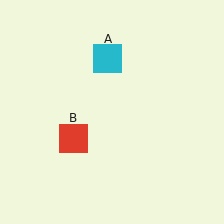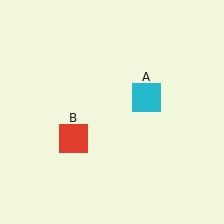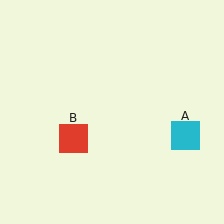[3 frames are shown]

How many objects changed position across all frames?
1 object changed position: cyan square (object A).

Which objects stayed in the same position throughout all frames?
Red square (object B) remained stationary.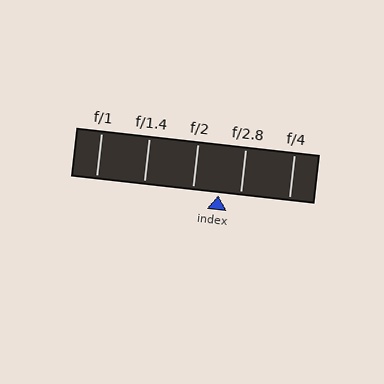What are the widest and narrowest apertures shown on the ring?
The widest aperture shown is f/1 and the narrowest is f/4.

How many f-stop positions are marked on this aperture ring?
There are 5 f-stop positions marked.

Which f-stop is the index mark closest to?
The index mark is closest to f/2.8.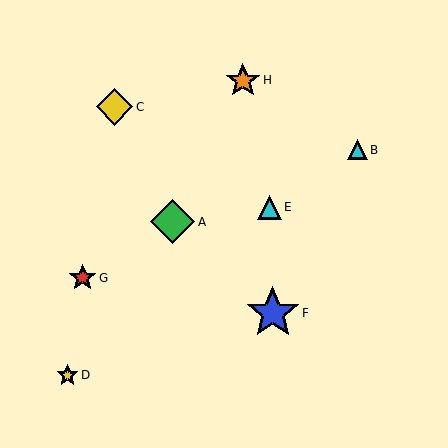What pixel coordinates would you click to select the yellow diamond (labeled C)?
Click at (115, 107) to select the yellow diamond C.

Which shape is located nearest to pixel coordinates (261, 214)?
The cyan triangle (labeled E) at (269, 207) is nearest to that location.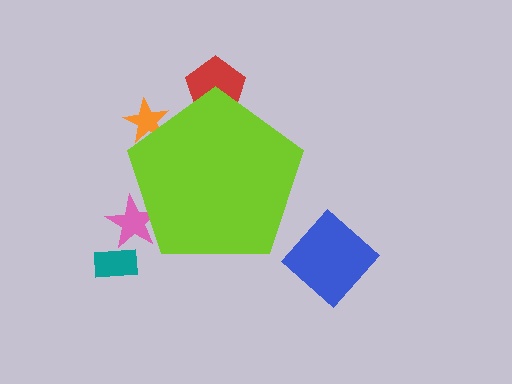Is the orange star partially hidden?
Yes, the orange star is partially hidden behind the lime pentagon.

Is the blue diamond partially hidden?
No, the blue diamond is fully visible.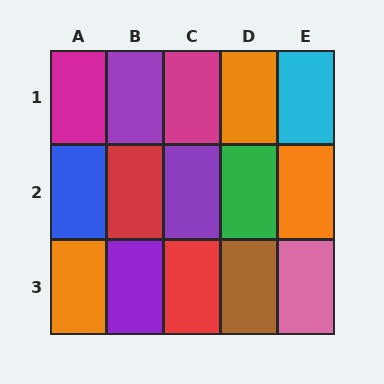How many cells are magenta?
2 cells are magenta.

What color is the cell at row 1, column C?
Magenta.